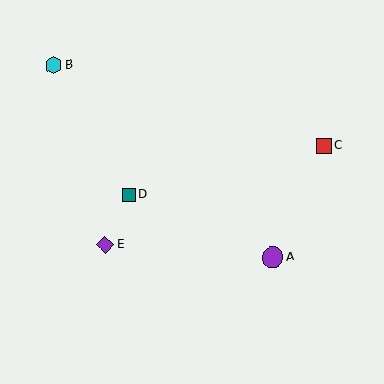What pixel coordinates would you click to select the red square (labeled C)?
Click at (324, 146) to select the red square C.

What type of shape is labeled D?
Shape D is a teal square.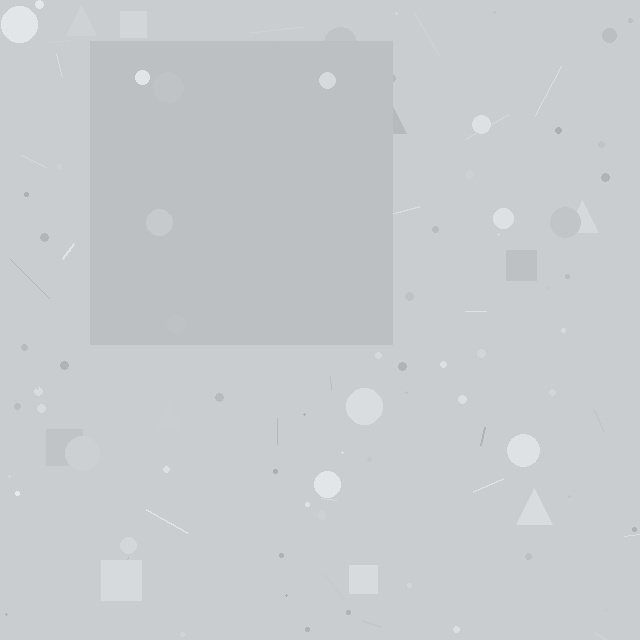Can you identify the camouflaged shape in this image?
The camouflaged shape is a square.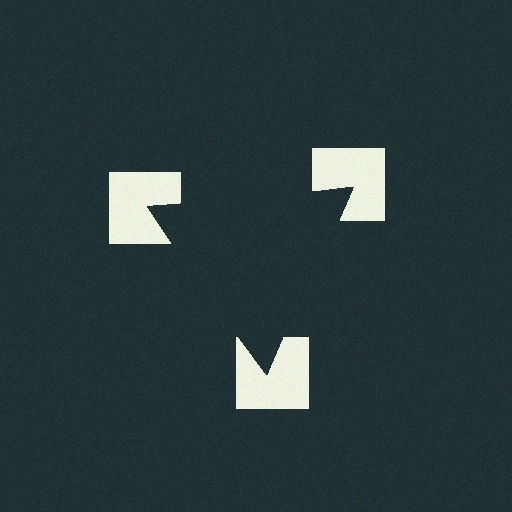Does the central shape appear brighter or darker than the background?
It typically appears slightly darker than the background, even though no actual brightness change is drawn.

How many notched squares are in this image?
There are 3 — one at each vertex of the illusory triangle.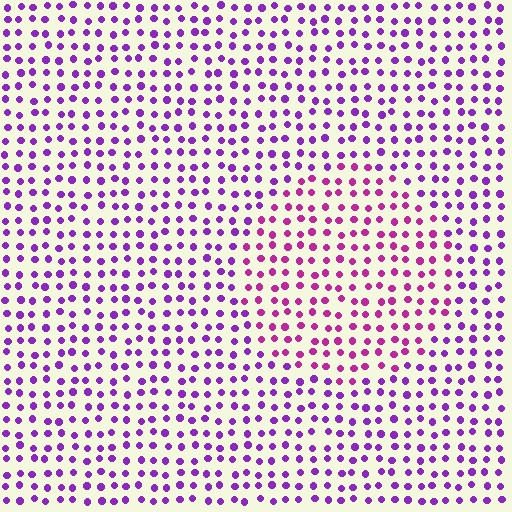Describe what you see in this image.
The image is filled with small purple elements in a uniform arrangement. A circle-shaped region is visible where the elements are tinted to a slightly different hue, forming a subtle color boundary.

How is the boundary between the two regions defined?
The boundary is defined purely by a slight shift in hue (about 33 degrees). Spacing, size, and orientation are identical on both sides.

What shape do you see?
I see a circle.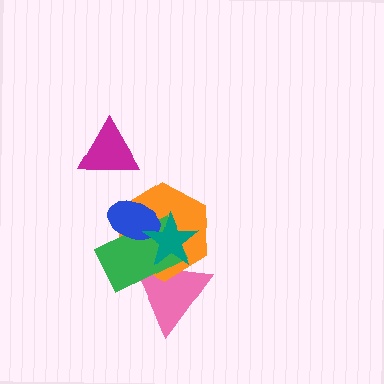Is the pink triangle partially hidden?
Yes, it is partially covered by another shape.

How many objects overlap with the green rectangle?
4 objects overlap with the green rectangle.